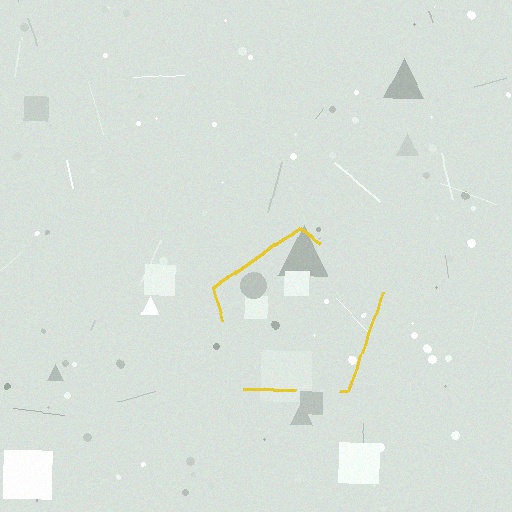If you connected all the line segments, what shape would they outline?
They would outline a pentagon.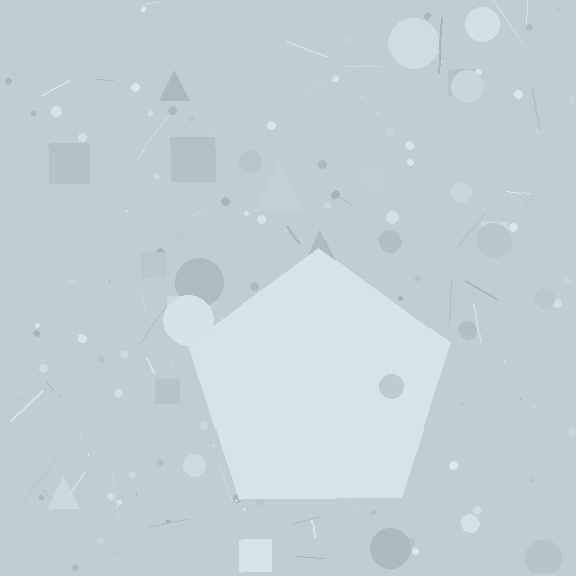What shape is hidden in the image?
A pentagon is hidden in the image.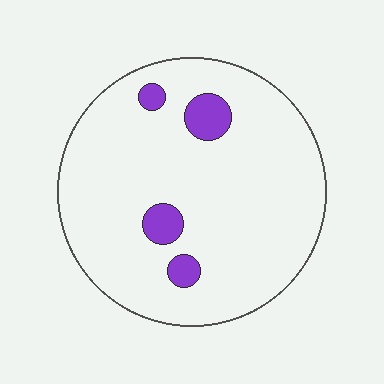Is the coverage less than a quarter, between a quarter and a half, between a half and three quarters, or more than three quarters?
Less than a quarter.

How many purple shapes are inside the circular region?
4.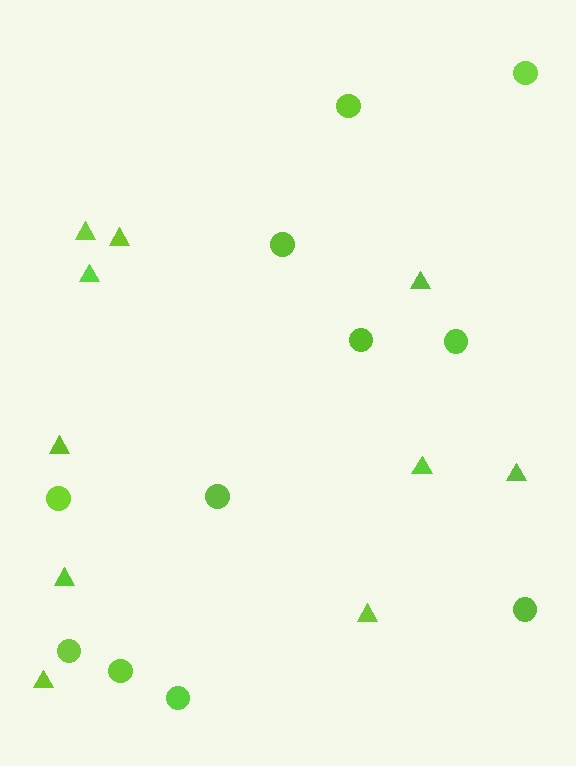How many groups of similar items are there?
There are 2 groups: one group of circles (11) and one group of triangles (10).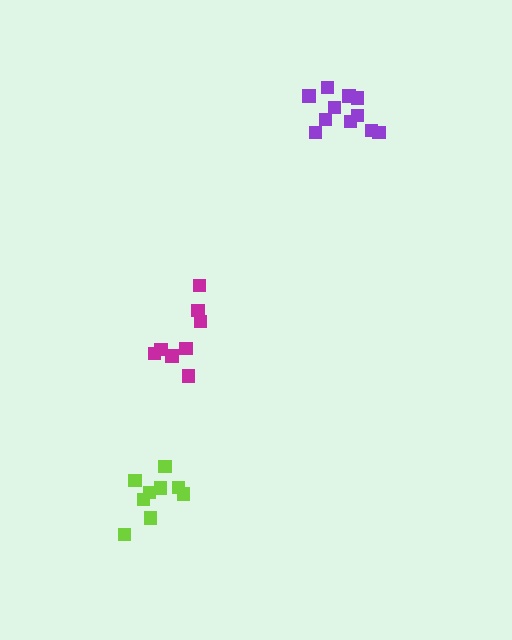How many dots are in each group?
Group 1: 8 dots, Group 2: 9 dots, Group 3: 11 dots (28 total).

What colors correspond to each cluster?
The clusters are colored: magenta, lime, purple.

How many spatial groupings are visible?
There are 3 spatial groupings.